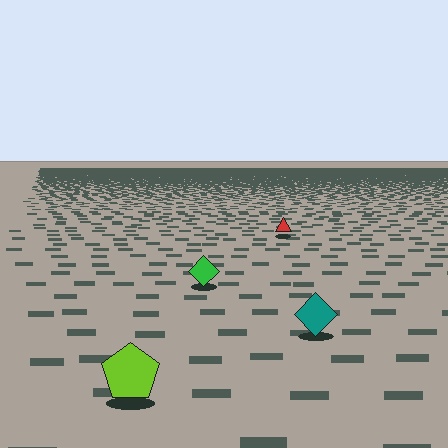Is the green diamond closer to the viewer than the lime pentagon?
No. The lime pentagon is closer — you can tell from the texture gradient: the ground texture is coarser near it.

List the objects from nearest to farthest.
From nearest to farthest: the lime pentagon, the teal diamond, the green diamond, the red triangle.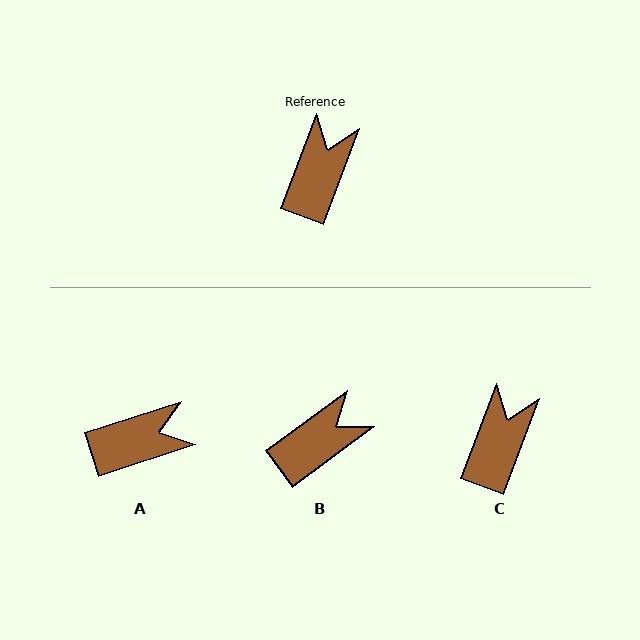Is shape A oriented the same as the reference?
No, it is off by about 52 degrees.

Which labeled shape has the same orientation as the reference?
C.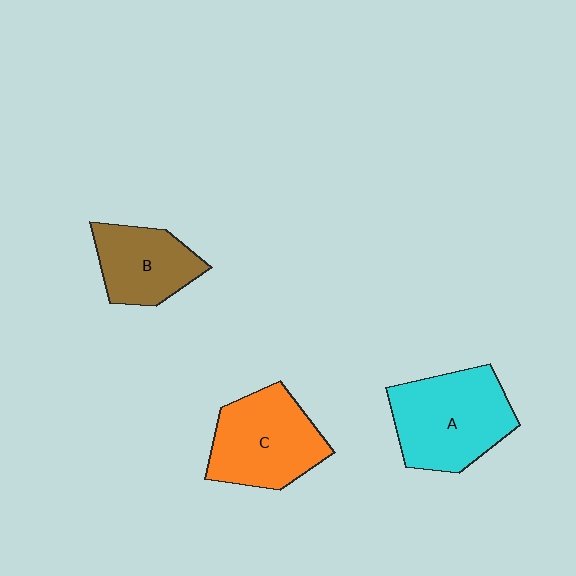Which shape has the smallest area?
Shape B (brown).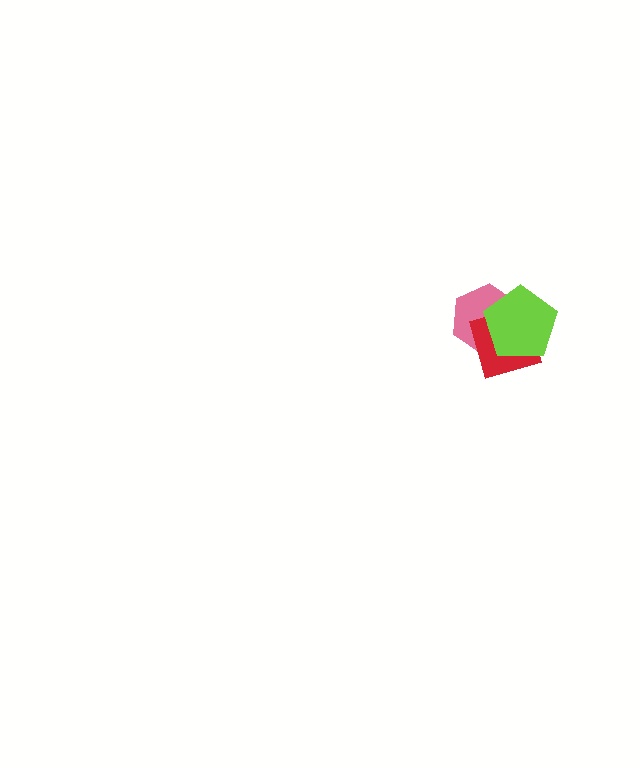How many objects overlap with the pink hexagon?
2 objects overlap with the pink hexagon.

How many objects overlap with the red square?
2 objects overlap with the red square.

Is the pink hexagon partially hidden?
Yes, it is partially covered by another shape.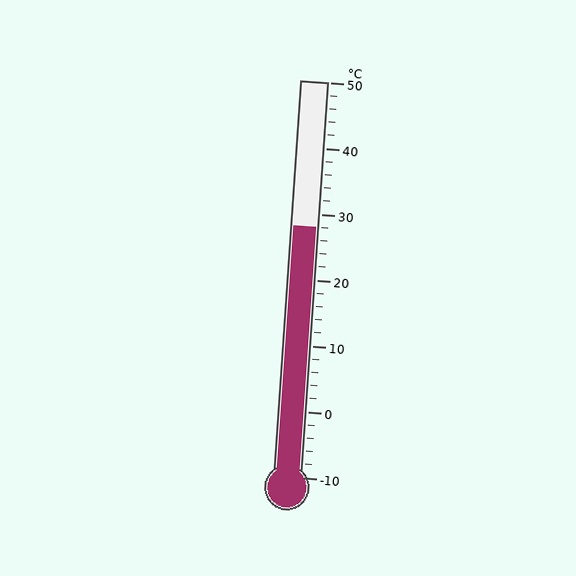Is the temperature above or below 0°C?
The temperature is above 0°C.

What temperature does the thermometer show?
The thermometer shows approximately 28°C.